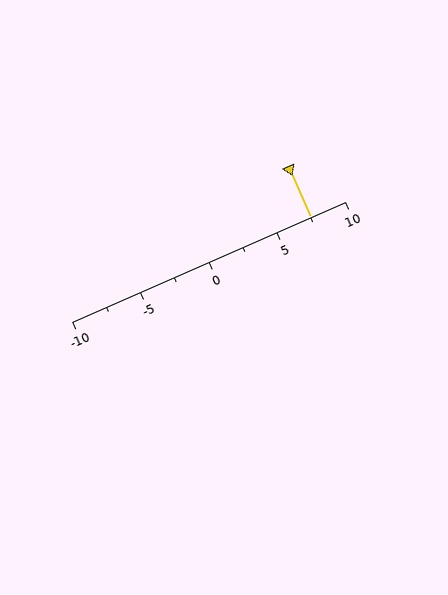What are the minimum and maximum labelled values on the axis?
The axis runs from -10 to 10.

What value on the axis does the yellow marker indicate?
The marker indicates approximately 7.5.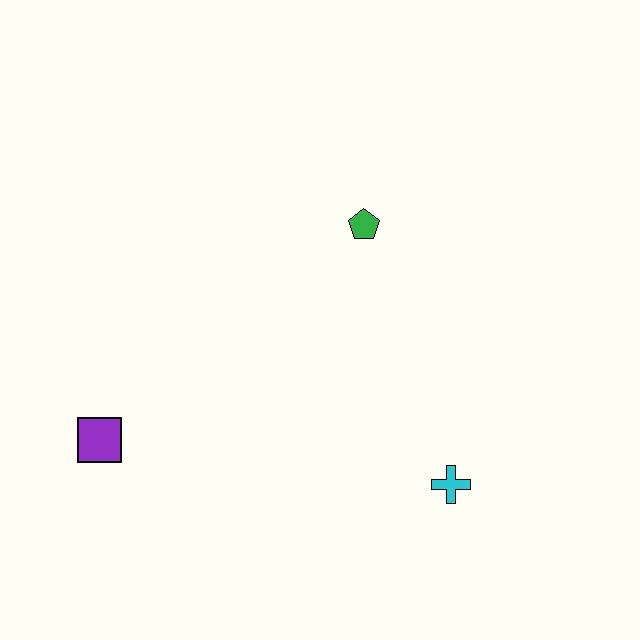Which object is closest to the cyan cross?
The green pentagon is closest to the cyan cross.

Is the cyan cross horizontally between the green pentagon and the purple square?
No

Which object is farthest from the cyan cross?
The purple square is farthest from the cyan cross.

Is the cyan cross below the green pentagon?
Yes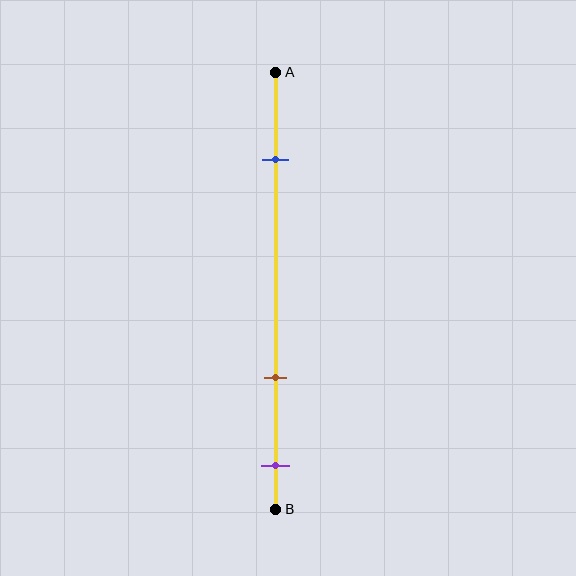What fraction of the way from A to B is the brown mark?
The brown mark is approximately 70% (0.7) of the way from A to B.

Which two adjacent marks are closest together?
The brown and purple marks are the closest adjacent pair.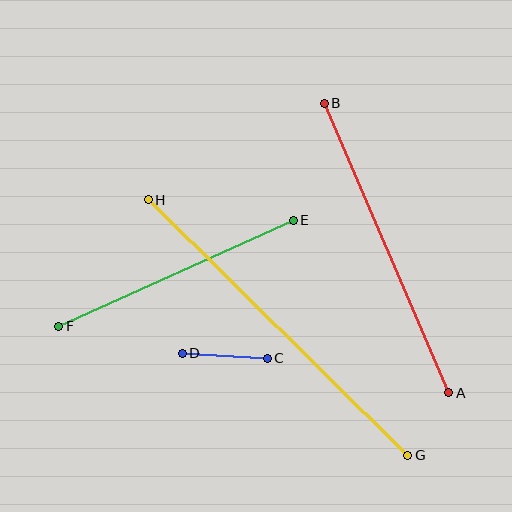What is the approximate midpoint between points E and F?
The midpoint is at approximately (176, 273) pixels.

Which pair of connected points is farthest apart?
Points G and H are farthest apart.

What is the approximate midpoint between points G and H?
The midpoint is at approximately (278, 328) pixels.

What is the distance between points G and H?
The distance is approximately 364 pixels.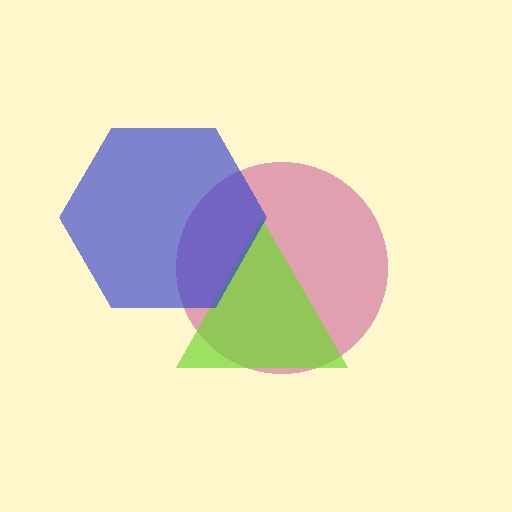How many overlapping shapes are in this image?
There are 3 overlapping shapes in the image.